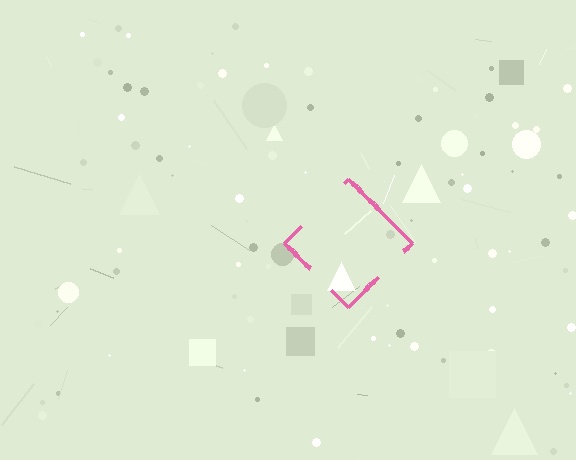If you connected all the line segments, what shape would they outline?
They would outline a diamond.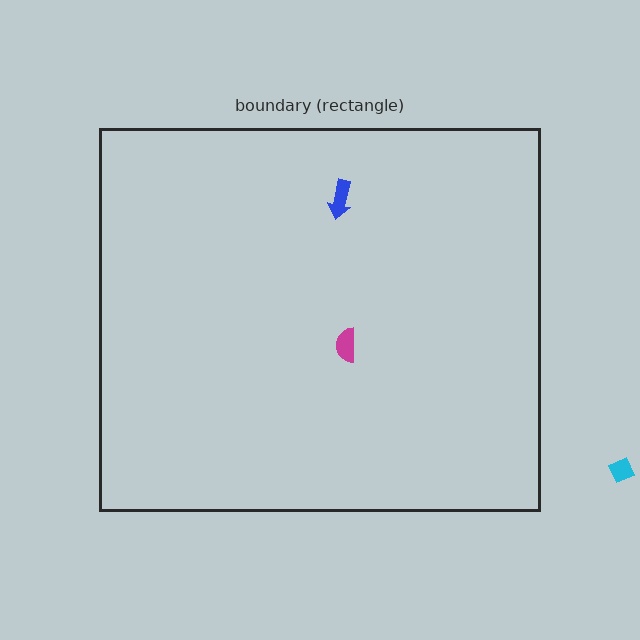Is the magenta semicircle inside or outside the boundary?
Inside.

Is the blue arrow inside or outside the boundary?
Inside.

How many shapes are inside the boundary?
2 inside, 1 outside.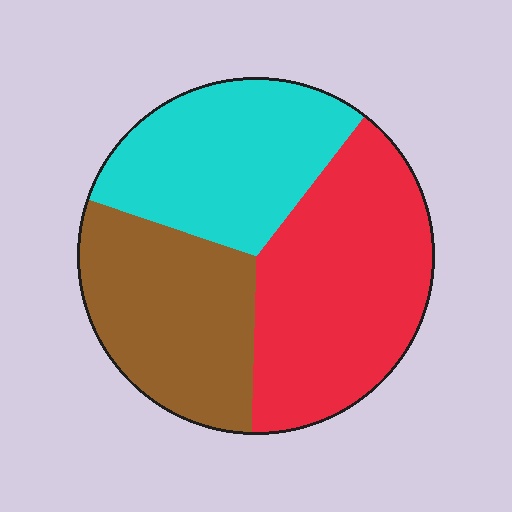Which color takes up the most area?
Red, at roughly 40%.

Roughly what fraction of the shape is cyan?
Cyan covers roughly 30% of the shape.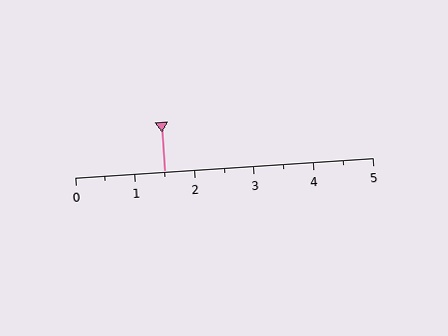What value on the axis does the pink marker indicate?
The marker indicates approximately 1.5.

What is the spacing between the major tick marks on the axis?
The major ticks are spaced 1 apart.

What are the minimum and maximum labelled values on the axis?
The axis runs from 0 to 5.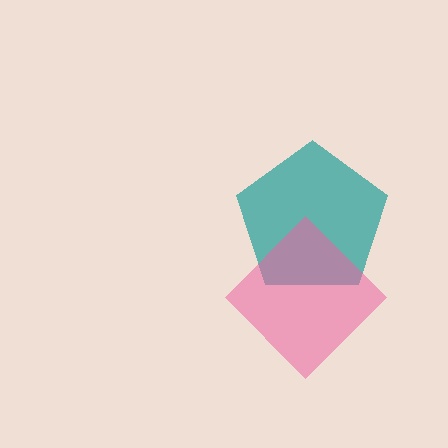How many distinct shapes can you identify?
There are 2 distinct shapes: a teal pentagon, a pink diamond.